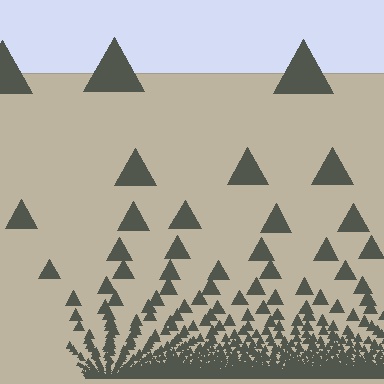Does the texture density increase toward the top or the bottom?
Density increases toward the bottom.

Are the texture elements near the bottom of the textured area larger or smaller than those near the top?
Smaller. The gradient is inverted — elements near the bottom are smaller and denser.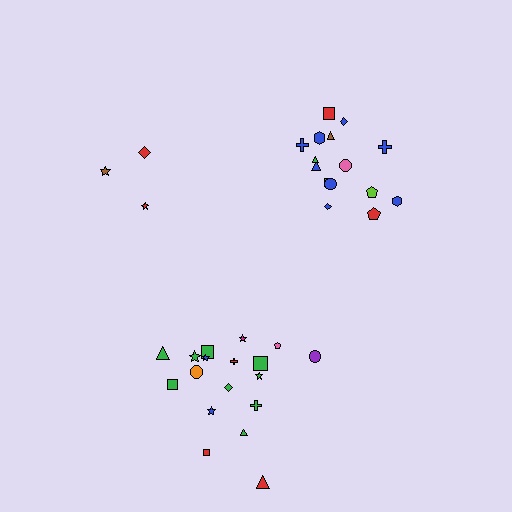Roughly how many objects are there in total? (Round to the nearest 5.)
Roughly 35 objects in total.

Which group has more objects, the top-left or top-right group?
The top-right group.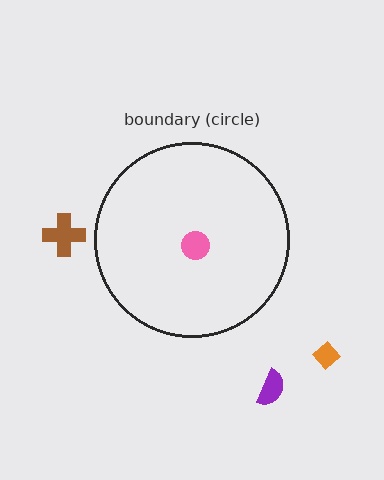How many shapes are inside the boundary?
1 inside, 3 outside.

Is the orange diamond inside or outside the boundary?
Outside.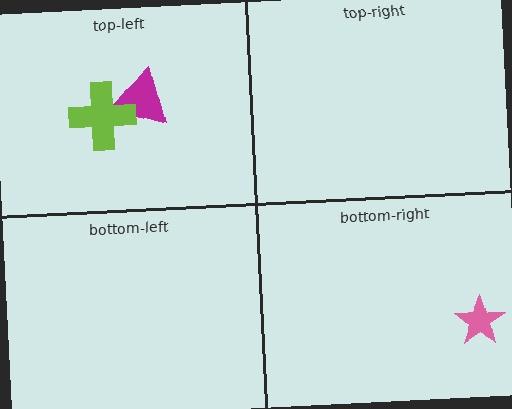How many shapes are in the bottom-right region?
1.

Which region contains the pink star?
The bottom-right region.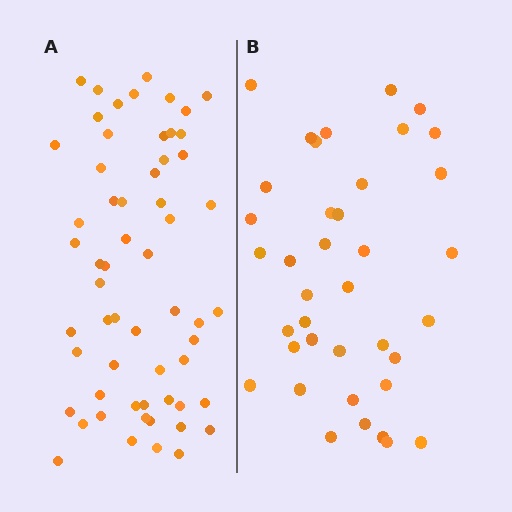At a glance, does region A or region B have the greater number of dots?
Region A (the left region) has more dots.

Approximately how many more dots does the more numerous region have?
Region A has approximately 20 more dots than region B.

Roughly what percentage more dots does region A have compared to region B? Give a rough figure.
About 55% more.